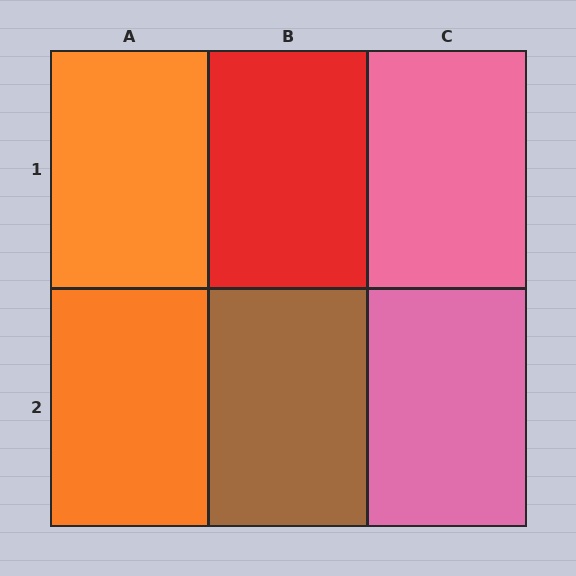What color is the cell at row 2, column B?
Brown.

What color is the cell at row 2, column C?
Pink.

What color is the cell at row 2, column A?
Orange.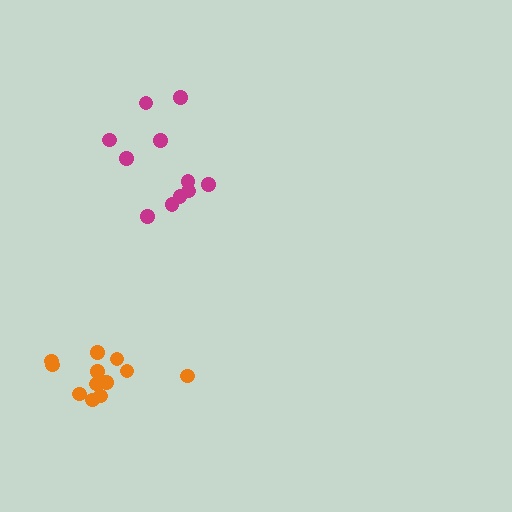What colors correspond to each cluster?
The clusters are colored: magenta, orange.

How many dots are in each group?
Group 1: 11 dots, Group 2: 12 dots (23 total).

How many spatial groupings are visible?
There are 2 spatial groupings.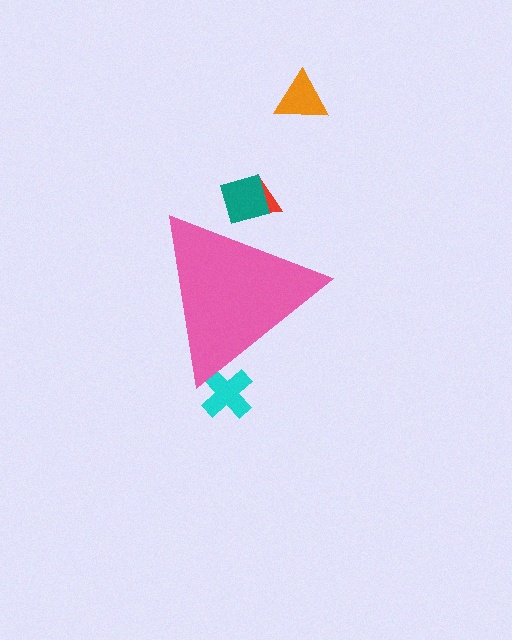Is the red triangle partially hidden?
Yes, the red triangle is partially hidden behind the pink triangle.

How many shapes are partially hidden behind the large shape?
3 shapes are partially hidden.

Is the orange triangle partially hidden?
No, the orange triangle is fully visible.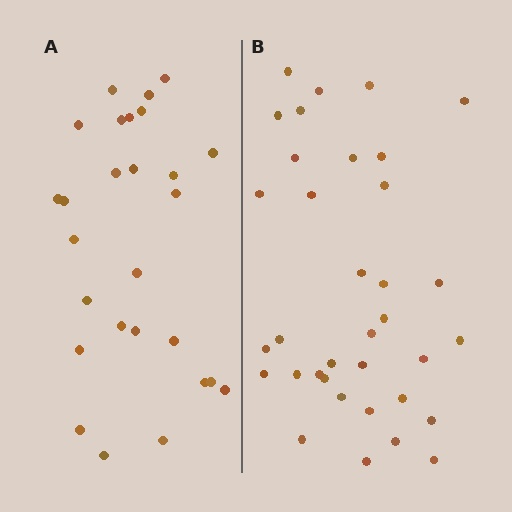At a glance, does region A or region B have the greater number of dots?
Region B (the right region) has more dots.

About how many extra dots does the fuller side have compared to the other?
Region B has roughly 8 or so more dots than region A.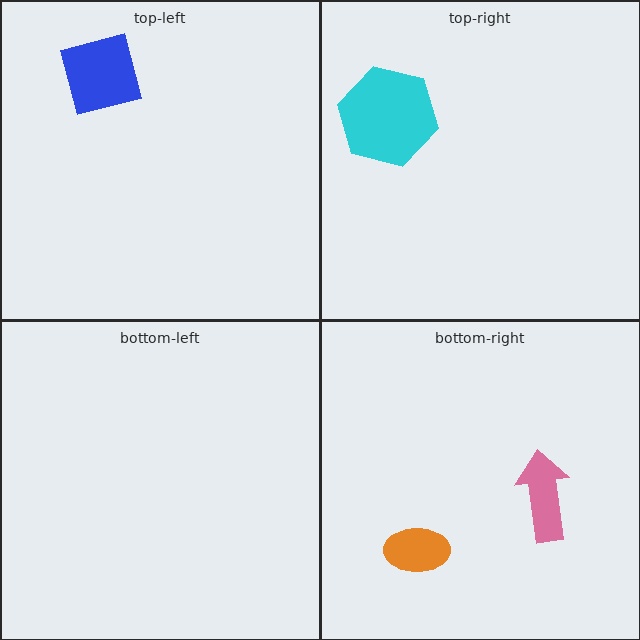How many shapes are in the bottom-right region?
2.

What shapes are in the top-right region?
The cyan hexagon.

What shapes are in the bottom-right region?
The orange ellipse, the pink arrow.